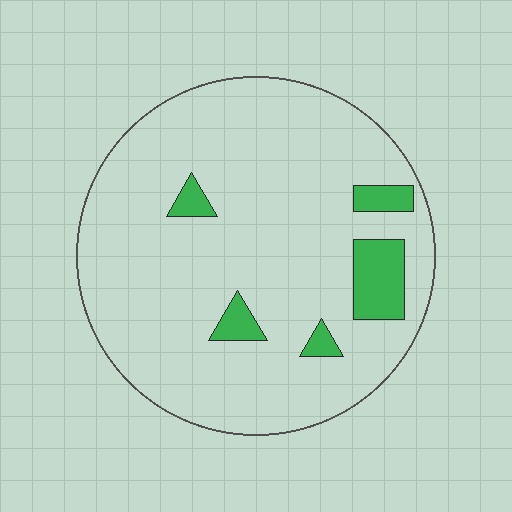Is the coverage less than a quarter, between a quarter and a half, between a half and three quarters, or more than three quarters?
Less than a quarter.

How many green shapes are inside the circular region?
5.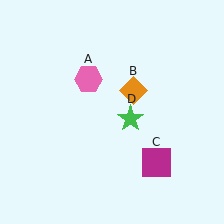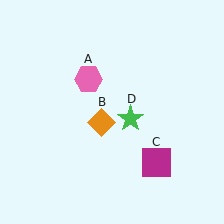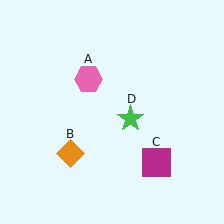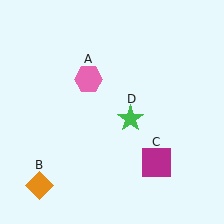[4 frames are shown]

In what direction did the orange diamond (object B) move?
The orange diamond (object B) moved down and to the left.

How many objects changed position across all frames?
1 object changed position: orange diamond (object B).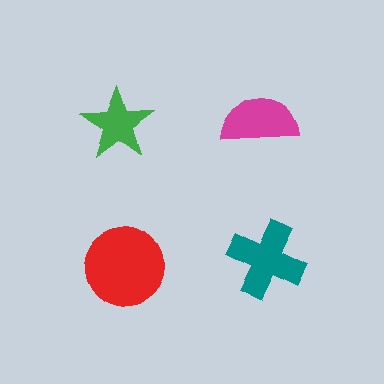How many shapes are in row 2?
2 shapes.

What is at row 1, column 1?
A green star.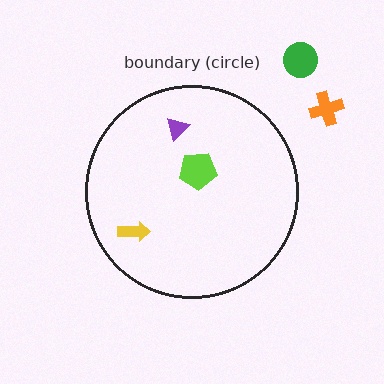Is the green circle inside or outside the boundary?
Outside.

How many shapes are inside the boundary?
3 inside, 2 outside.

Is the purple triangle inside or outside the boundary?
Inside.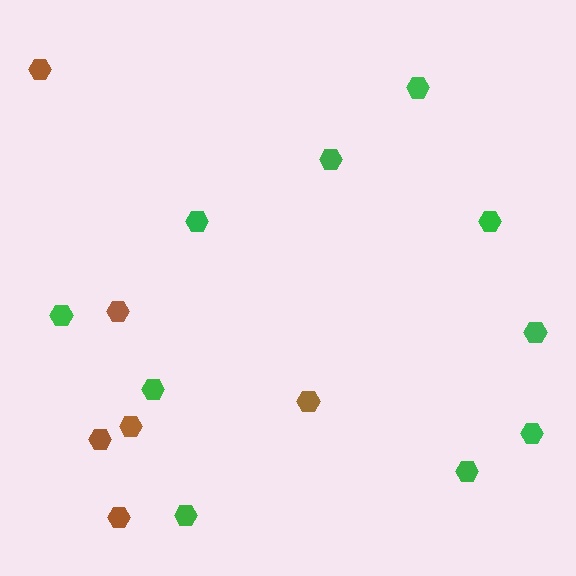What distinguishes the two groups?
There are 2 groups: one group of green hexagons (10) and one group of brown hexagons (6).